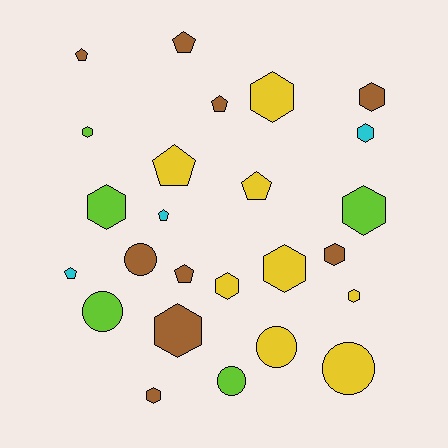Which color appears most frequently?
Brown, with 9 objects.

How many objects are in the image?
There are 25 objects.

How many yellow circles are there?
There are 2 yellow circles.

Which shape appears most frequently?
Hexagon, with 12 objects.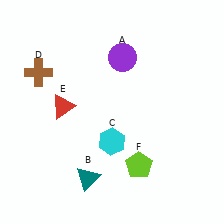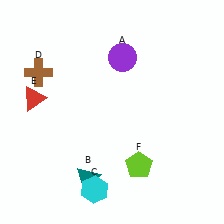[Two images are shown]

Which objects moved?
The objects that moved are: the cyan hexagon (C), the red triangle (E).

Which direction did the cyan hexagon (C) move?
The cyan hexagon (C) moved down.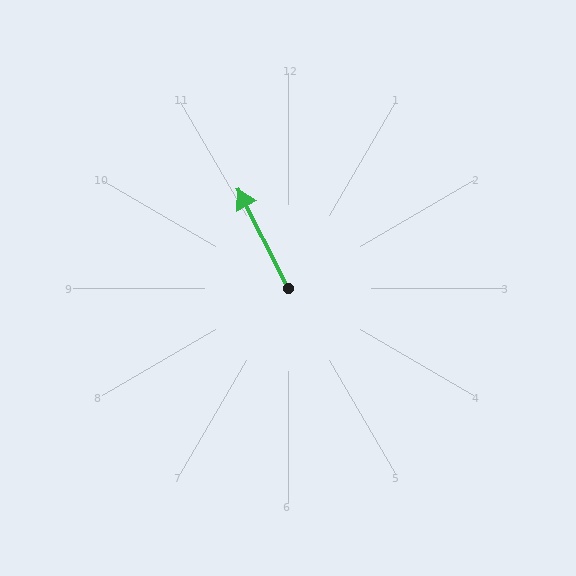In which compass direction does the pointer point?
Northwest.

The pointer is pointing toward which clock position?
Roughly 11 o'clock.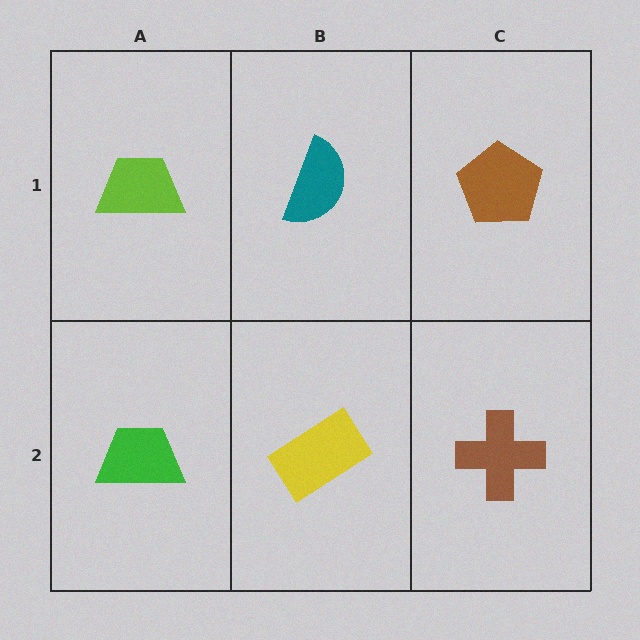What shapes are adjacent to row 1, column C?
A brown cross (row 2, column C), a teal semicircle (row 1, column B).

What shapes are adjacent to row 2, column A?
A lime trapezoid (row 1, column A), a yellow rectangle (row 2, column B).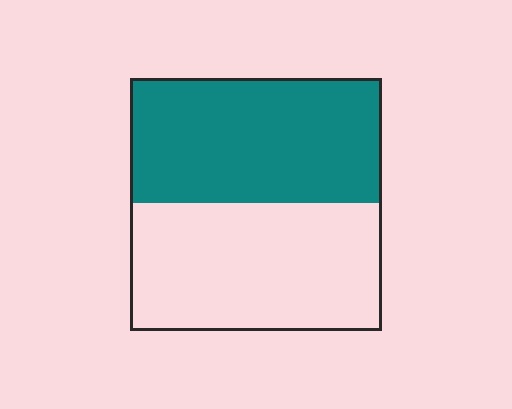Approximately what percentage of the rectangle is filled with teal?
Approximately 50%.